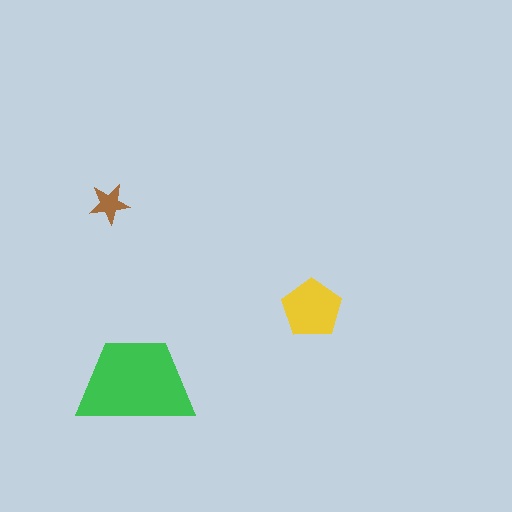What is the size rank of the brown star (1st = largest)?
3rd.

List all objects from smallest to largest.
The brown star, the yellow pentagon, the green trapezoid.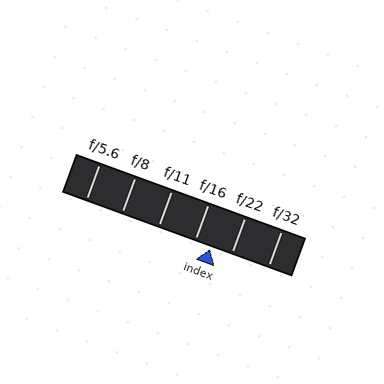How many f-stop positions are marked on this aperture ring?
There are 6 f-stop positions marked.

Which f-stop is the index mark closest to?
The index mark is closest to f/16.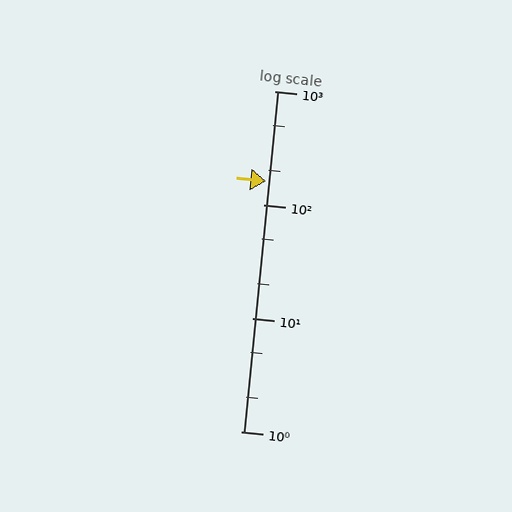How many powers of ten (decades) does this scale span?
The scale spans 3 decades, from 1 to 1000.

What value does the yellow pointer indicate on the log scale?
The pointer indicates approximately 160.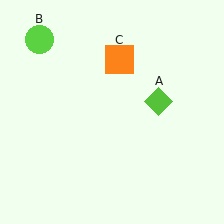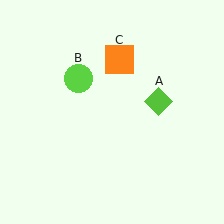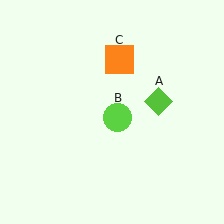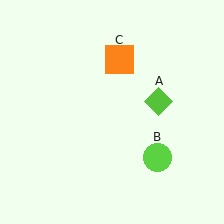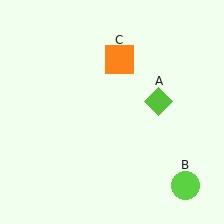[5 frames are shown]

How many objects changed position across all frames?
1 object changed position: lime circle (object B).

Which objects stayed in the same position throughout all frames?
Lime diamond (object A) and orange square (object C) remained stationary.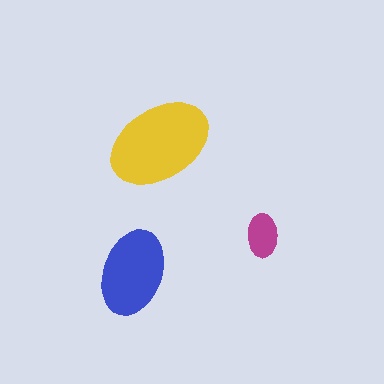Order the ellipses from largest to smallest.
the yellow one, the blue one, the magenta one.